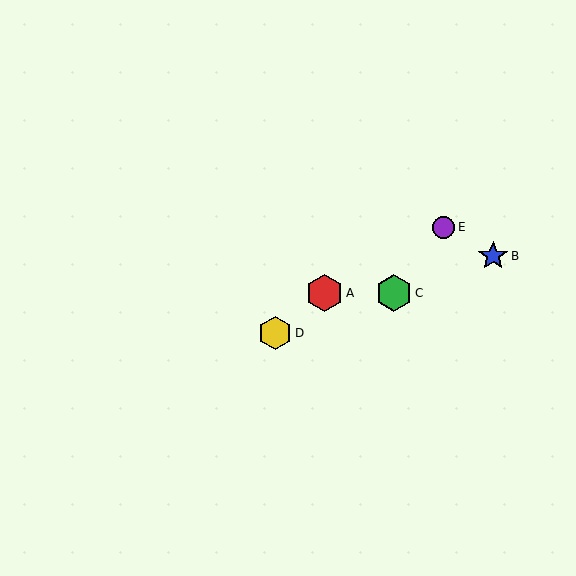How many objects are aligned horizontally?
2 objects (A, C) are aligned horizontally.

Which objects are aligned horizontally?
Objects A, C are aligned horizontally.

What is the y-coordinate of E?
Object E is at y≈227.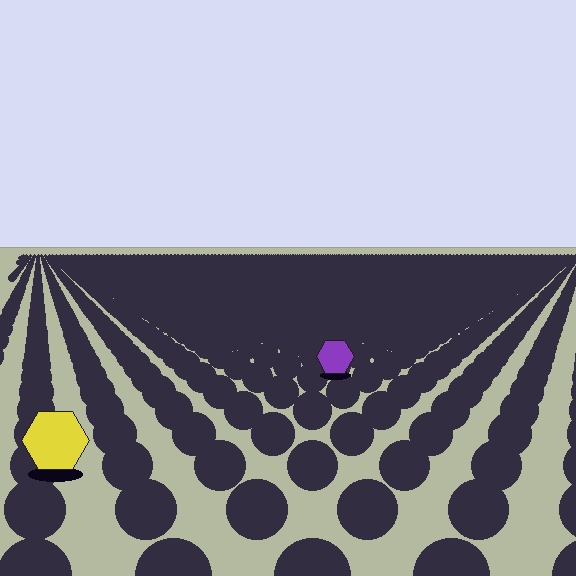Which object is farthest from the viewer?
The purple hexagon is farthest from the viewer. It appears smaller and the ground texture around it is denser.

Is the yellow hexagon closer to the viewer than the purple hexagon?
Yes. The yellow hexagon is closer — you can tell from the texture gradient: the ground texture is coarser near it.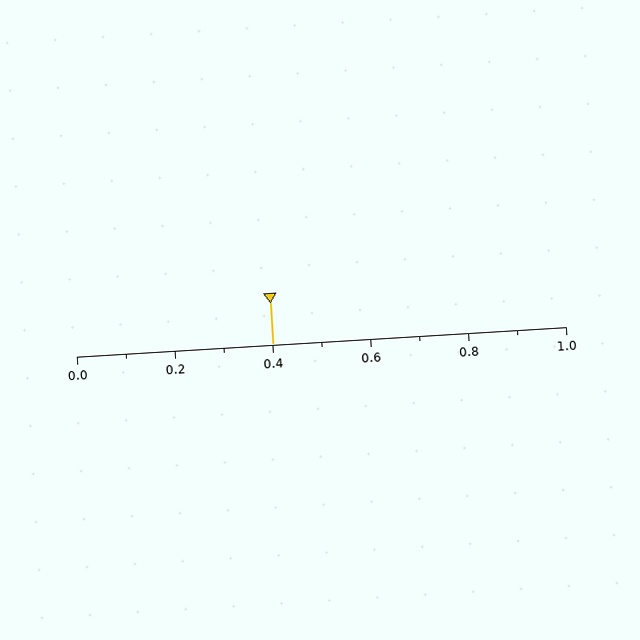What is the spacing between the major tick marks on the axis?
The major ticks are spaced 0.2 apart.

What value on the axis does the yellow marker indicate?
The marker indicates approximately 0.4.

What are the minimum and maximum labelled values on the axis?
The axis runs from 0.0 to 1.0.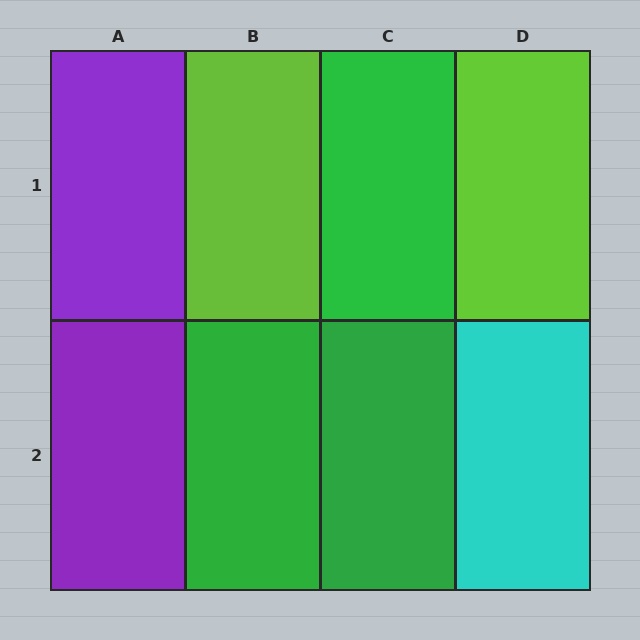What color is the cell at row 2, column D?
Cyan.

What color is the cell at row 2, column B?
Green.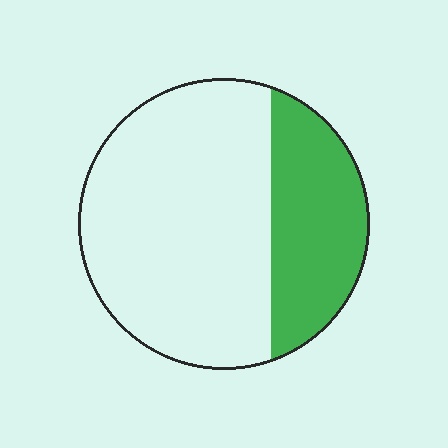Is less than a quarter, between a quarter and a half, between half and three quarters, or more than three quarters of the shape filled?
Between a quarter and a half.